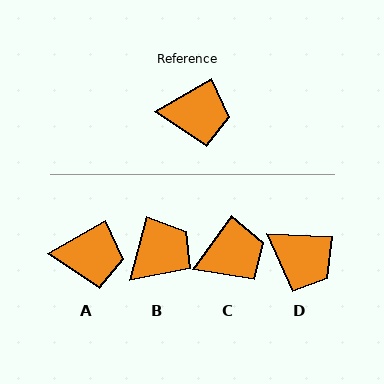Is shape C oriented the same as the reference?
No, it is off by about 25 degrees.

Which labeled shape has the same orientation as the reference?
A.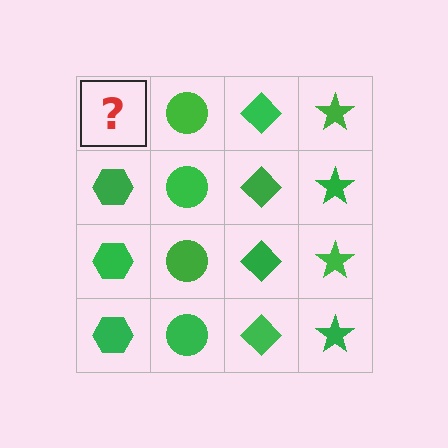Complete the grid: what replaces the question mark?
The question mark should be replaced with a green hexagon.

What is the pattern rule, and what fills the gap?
The rule is that each column has a consistent shape. The gap should be filled with a green hexagon.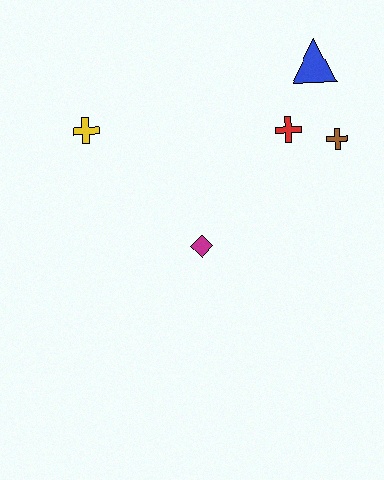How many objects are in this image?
There are 5 objects.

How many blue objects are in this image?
There is 1 blue object.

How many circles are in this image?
There are no circles.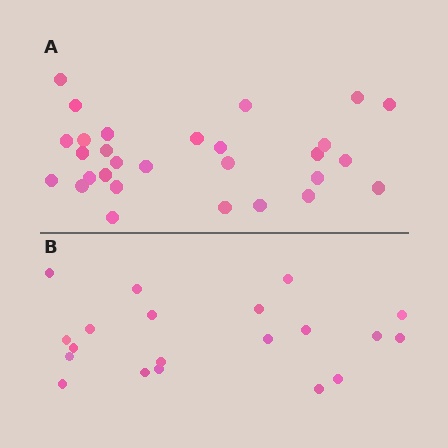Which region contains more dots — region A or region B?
Region A (the top region) has more dots.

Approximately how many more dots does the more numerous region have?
Region A has roughly 8 or so more dots than region B.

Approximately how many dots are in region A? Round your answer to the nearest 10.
About 30 dots. (The exact count is 29, which rounds to 30.)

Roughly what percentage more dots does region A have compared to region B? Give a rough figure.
About 45% more.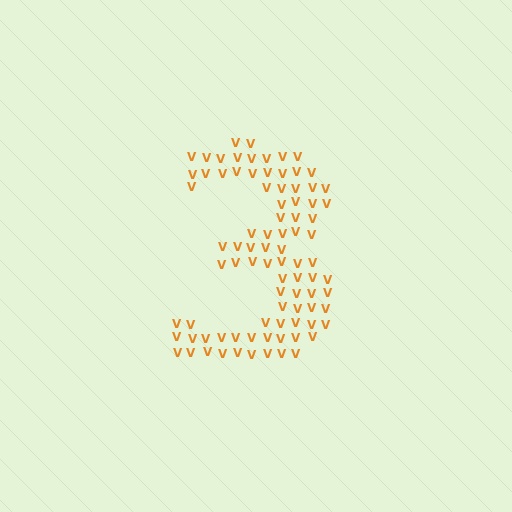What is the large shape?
The large shape is the digit 3.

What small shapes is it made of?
It is made of small letter V's.